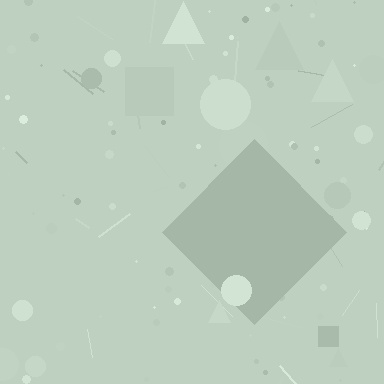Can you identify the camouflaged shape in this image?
The camouflaged shape is a diamond.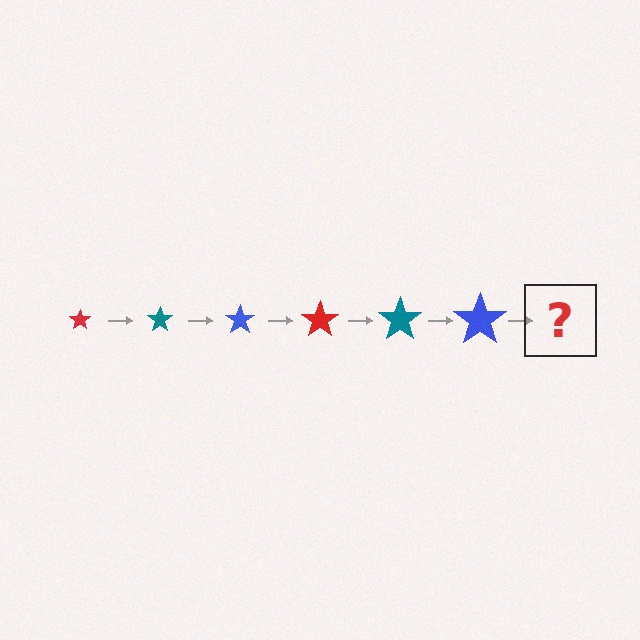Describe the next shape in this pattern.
It should be a red star, larger than the previous one.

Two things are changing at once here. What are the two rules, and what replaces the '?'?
The two rules are that the star grows larger each step and the color cycles through red, teal, and blue. The '?' should be a red star, larger than the previous one.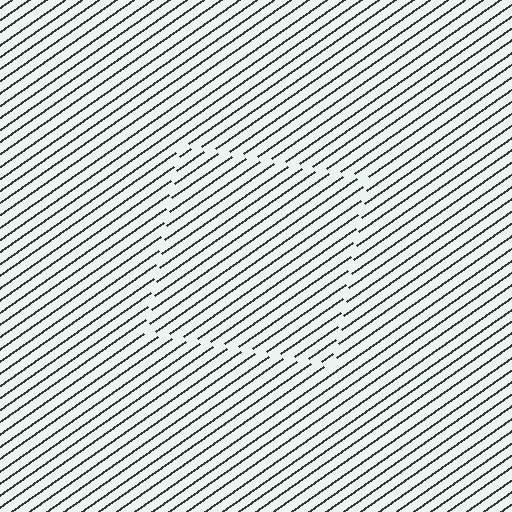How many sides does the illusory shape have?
4 sides — the line-ends trace a square.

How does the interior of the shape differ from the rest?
The interior of the shape contains the same grating, shifted by half a period — the contour is defined by the phase discontinuity where line-ends from the inner and outer gratings abut.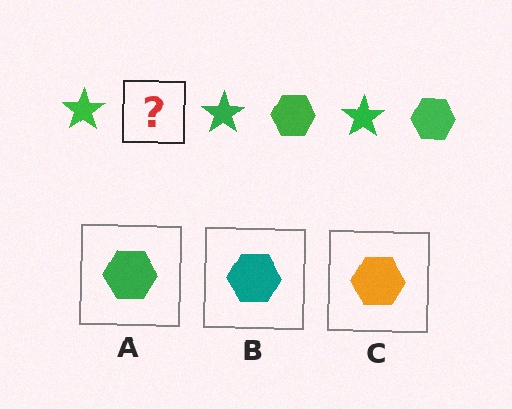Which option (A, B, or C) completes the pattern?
A.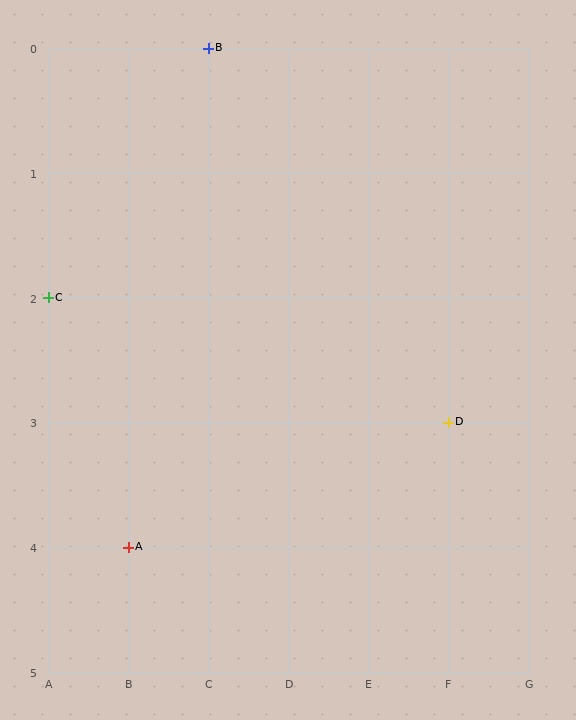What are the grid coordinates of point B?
Point B is at grid coordinates (C, 0).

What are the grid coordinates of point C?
Point C is at grid coordinates (A, 2).